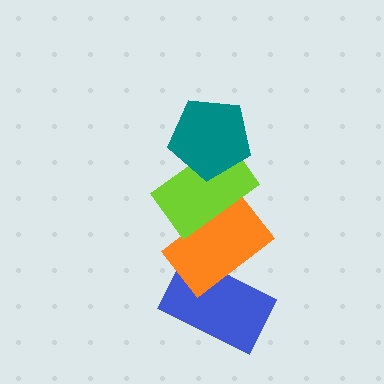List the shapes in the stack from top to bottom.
From top to bottom: the teal pentagon, the lime rectangle, the orange rectangle, the blue rectangle.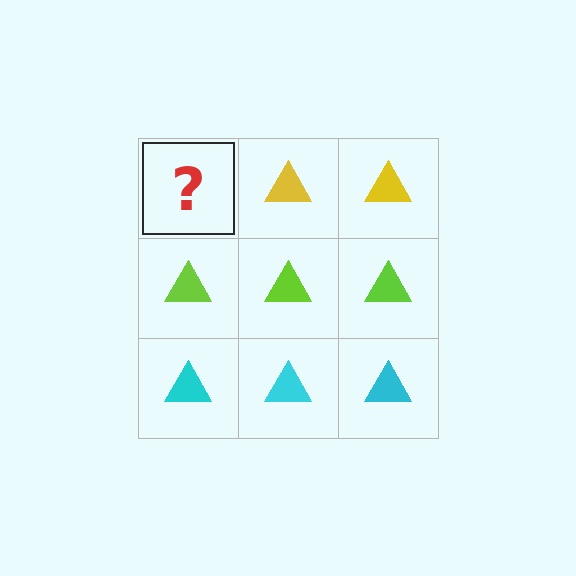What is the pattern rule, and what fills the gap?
The rule is that each row has a consistent color. The gap should be filled with a yellow triangle.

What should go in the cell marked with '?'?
The missing cell should contain a yellow triangle.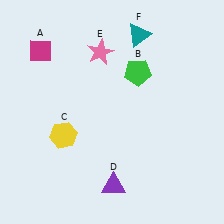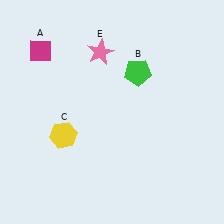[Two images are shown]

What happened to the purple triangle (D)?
The purple triangle (D) was removed in Image 2. It was in the bottom-right area of Image 1.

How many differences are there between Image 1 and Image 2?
There are 2 differences between the two images.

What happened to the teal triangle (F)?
The teal triangle (F) was removed in Image 2. It was in the top-right area of Image 1.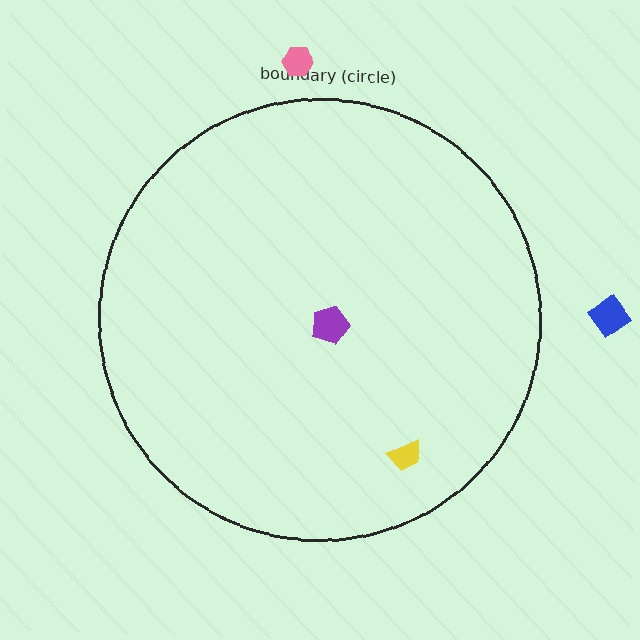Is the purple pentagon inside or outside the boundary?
Inside.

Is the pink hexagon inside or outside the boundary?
Outside.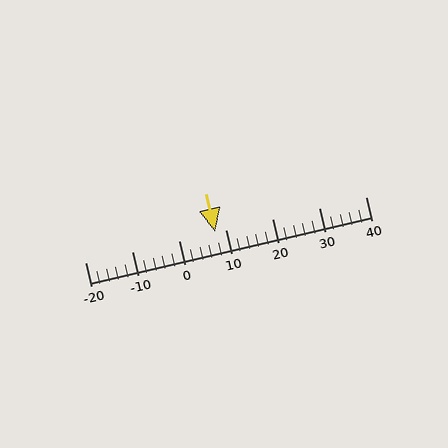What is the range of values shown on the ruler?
The ruler shows values from -20 to 40.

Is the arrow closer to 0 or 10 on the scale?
The arrow is closer to 10.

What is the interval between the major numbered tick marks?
The major tick marks are spaced 10 units apart.